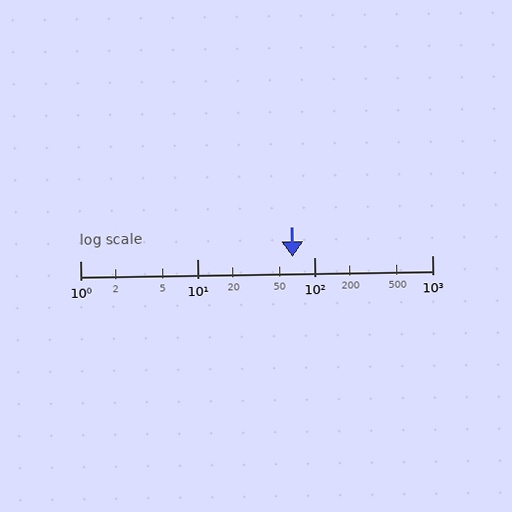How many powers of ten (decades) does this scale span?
The scale spans 3 decades, from 1 to 1000.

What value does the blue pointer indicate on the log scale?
The pointer indicates approximately 65.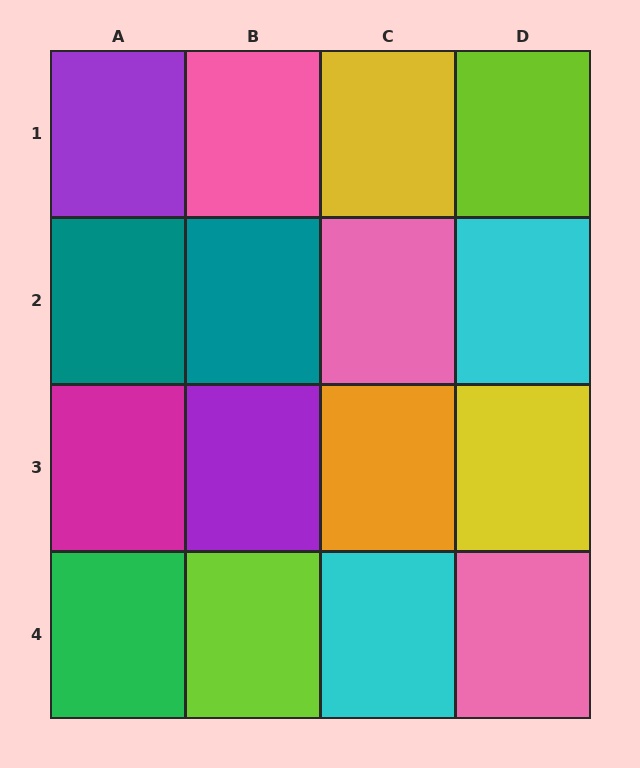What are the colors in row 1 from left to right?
Purple, pink, yellow, lime.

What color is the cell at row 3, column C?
Orange.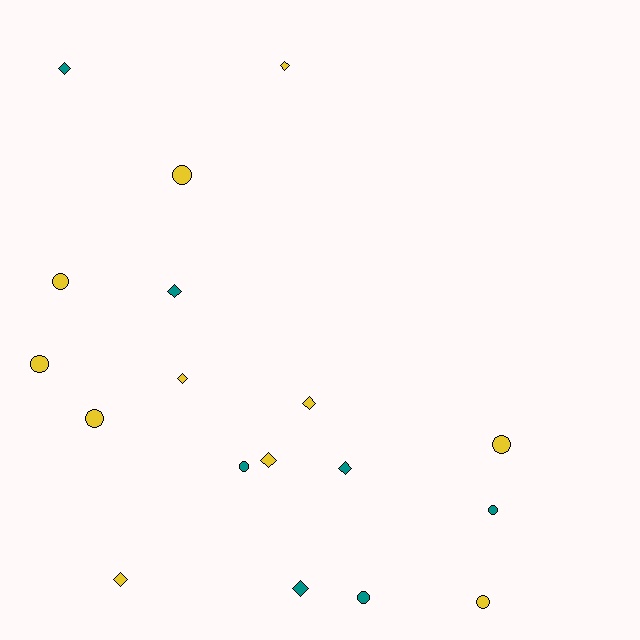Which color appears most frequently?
Yellow, with 11 objects.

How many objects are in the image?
There are 18 objects.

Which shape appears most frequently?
Circle, with 9 objects.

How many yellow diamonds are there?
There are 5 yellow diamonds.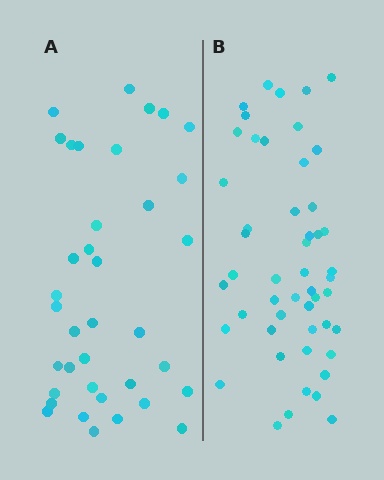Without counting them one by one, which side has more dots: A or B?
Region B (the right region) has more dots.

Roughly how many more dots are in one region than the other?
Region B has approximately 15 more dots than region A.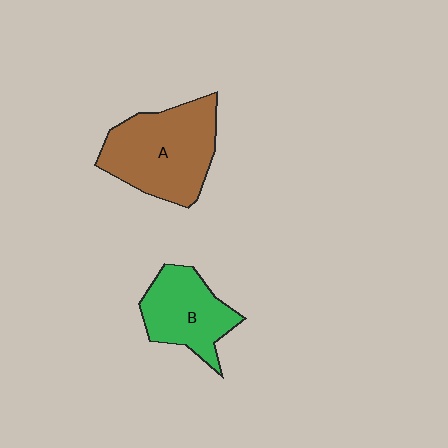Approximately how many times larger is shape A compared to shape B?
Approximately 1.4 times.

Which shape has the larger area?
Shape A (brown).